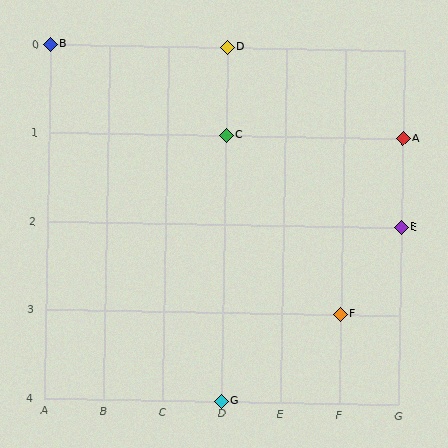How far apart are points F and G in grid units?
Points F and G are 2 columns and 1 row apart (about 2.2 grid units diagonally).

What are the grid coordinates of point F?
Point F is at grid coordinates (F, 3).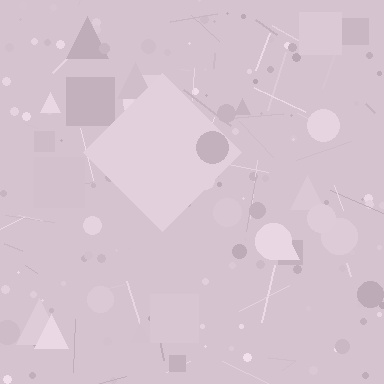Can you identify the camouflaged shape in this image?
The camouflaged shape is a diamond.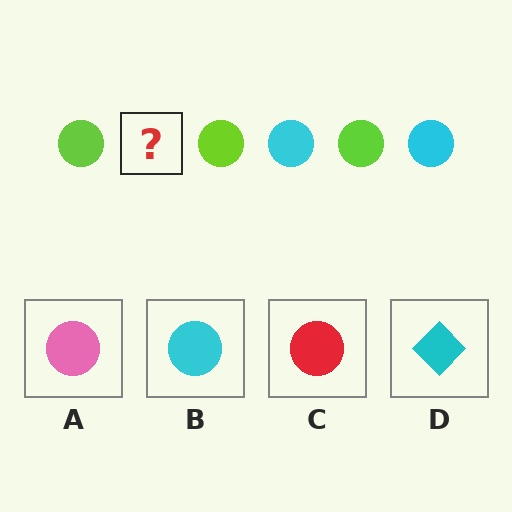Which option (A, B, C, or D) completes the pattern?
B.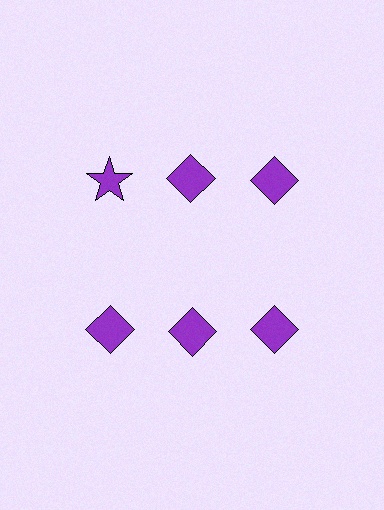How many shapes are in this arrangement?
There are 6 shapes arranged in a grid pattern.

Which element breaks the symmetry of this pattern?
The purple star in the top row, leftmost column breaks the symmetry. All other shapes are purple diamonds.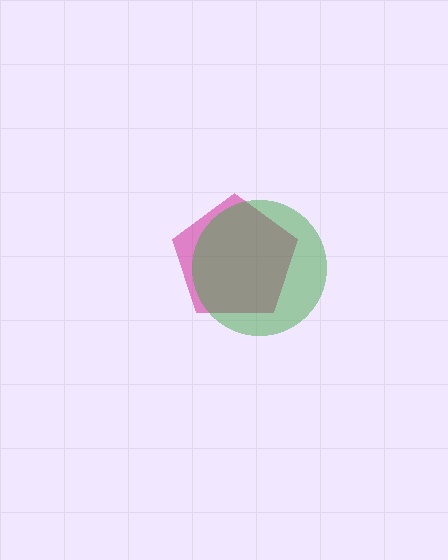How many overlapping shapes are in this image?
There are 2 overlapping shapes in the image.